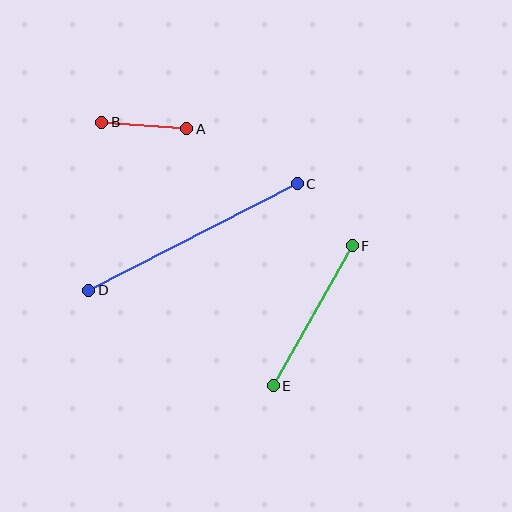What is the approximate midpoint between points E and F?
The midpoint is at approximately (313, 316) pixels.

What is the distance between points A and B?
The distance is approximately 85 pixels.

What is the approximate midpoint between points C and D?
The midpoint is at approximately (193, 237) pixels.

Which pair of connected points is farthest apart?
Points C and D are farthest apart.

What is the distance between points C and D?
The distance is approximately 234 pixels.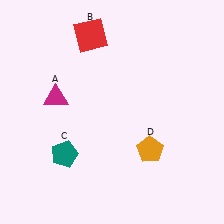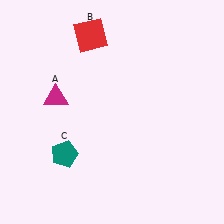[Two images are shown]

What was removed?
The orange pentagon (D) was removed in Image 2.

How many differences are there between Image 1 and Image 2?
There is 1 difference between the two images.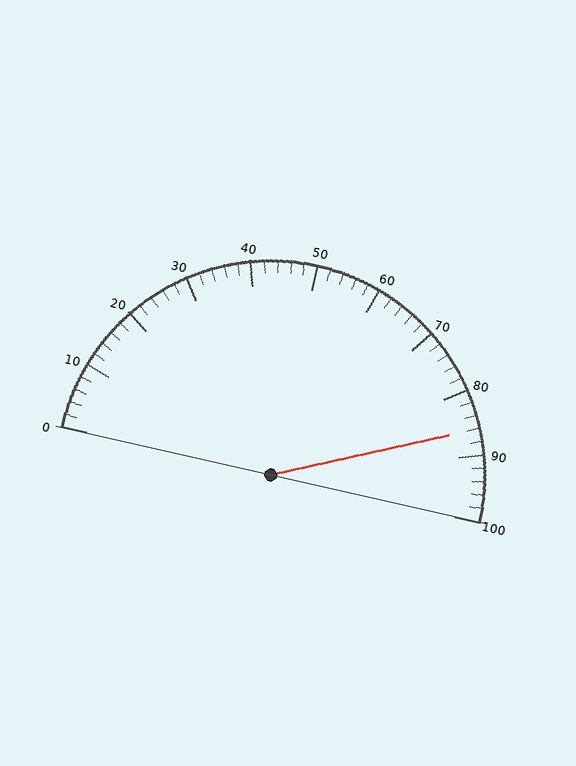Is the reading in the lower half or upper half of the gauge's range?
The reading is in the upper half of the range (0 to 100).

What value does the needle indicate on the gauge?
The needle indicates approximately 86.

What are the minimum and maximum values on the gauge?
The gauge ranges from 0 to 100.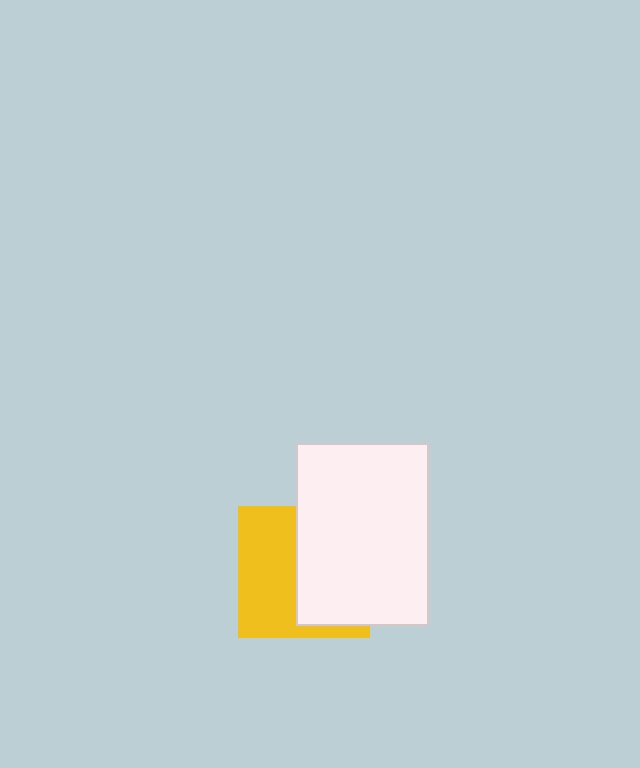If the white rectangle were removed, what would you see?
You would see the complete yellow square.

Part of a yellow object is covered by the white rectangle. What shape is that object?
It is a square.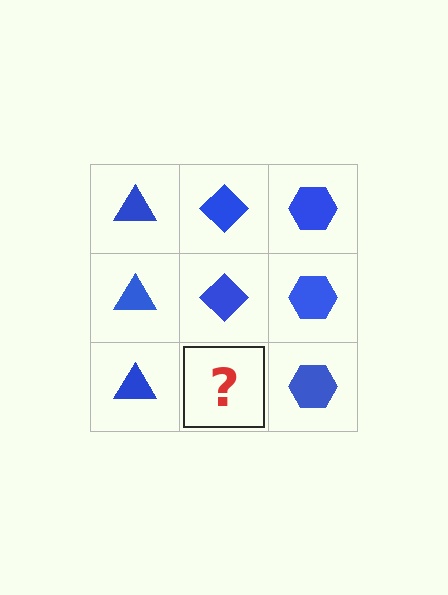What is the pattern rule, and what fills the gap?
The rule is that each column has a consistent shape. The gap should be filled with a blue diamond.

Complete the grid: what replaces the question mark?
The question mark should be replaced with a blue diamond.